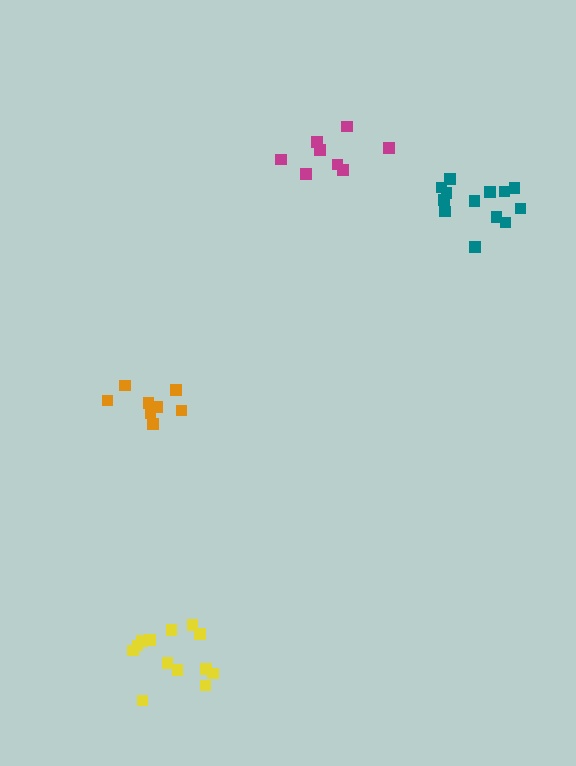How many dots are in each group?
Group 1: 8 dots, Group 2: 13 dots, Group 3: 8 dots, Group 4: 13 dots (42 total).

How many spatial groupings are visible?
There are 4 spatial groupings.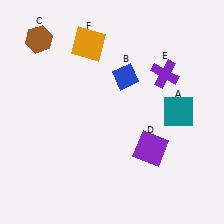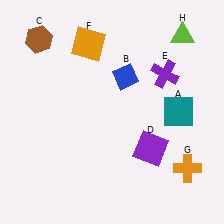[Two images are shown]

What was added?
An orange cross (G), a lime triangle (H) were added in Image 2.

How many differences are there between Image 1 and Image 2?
There are 2 differences between the two images.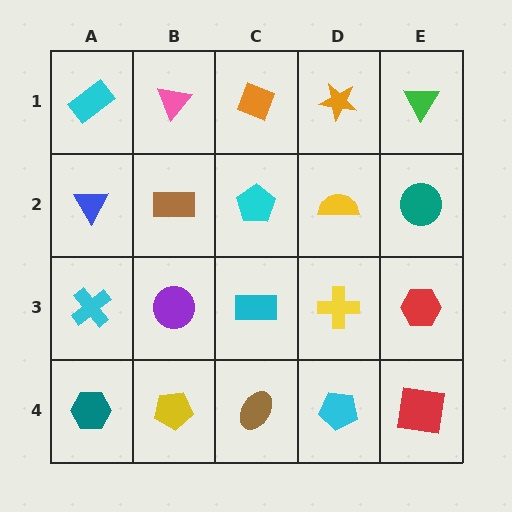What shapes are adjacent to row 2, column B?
A pink triangle (row 1, column B), a purple circle (row 3, column B), a blue triangle (row 2, column A), a cyan pentagon (row 2, column C).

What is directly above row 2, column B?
A pink triangle.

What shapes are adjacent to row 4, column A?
A cyan cross (row 3, column A), a yellow pentagon (row 4, column B).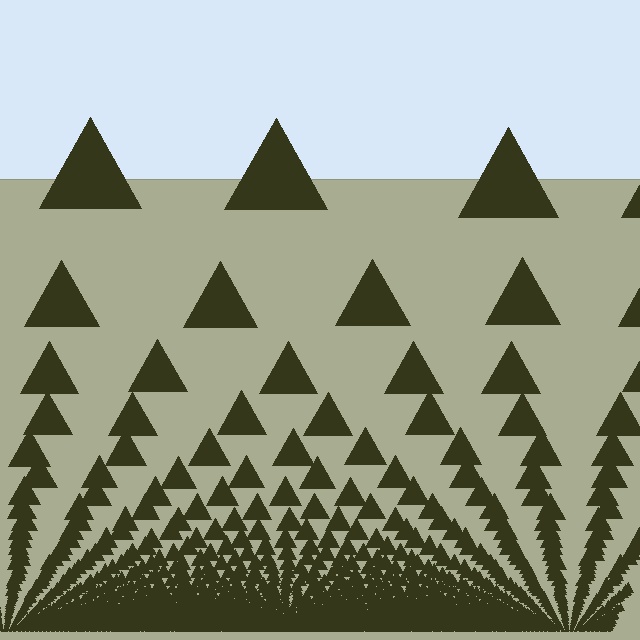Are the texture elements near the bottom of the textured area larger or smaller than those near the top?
Smaller. The gradient is inverted — elements near the bottom are smaller and denser.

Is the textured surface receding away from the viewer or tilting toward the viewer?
The surface appears to tilt toward the viewer. Texture elements get larger and sparser toward the top.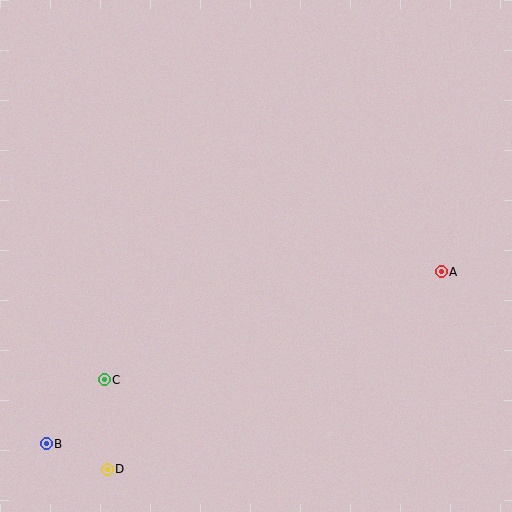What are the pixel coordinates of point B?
Point B is at (46, 444).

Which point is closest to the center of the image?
Point A at (441, 272) is closest to the center.